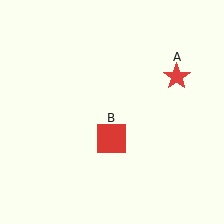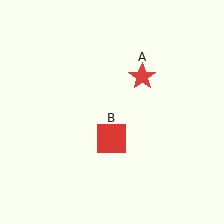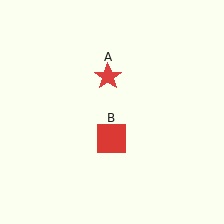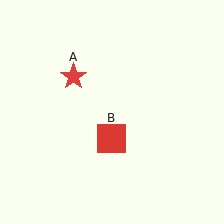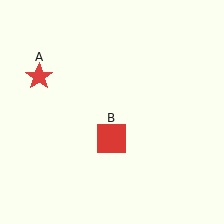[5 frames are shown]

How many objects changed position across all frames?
1 object changed position: red star (object A).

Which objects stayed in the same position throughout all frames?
Red square (object B) remained stationary.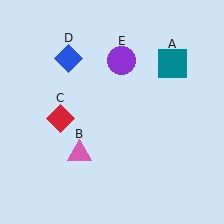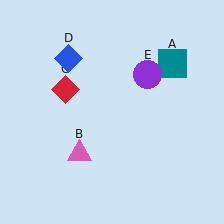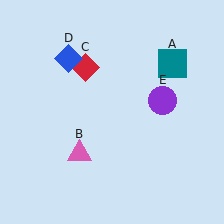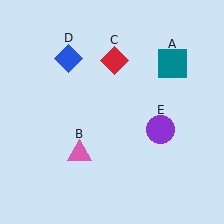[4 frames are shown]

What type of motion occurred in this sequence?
The red diamond (object C), purple circle (object E) rotated clockwise around the center of the scene.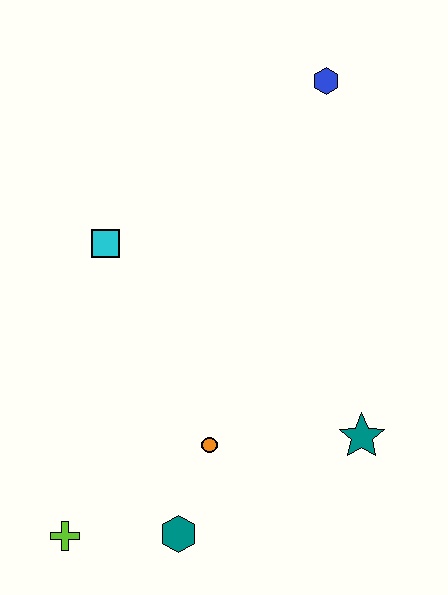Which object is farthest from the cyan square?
The teal star is farthest from the cyan square.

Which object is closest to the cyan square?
The orange circle is closest to the cyan square.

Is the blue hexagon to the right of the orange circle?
Yes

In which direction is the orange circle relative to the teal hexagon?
The orange circle is above the teal hexagon.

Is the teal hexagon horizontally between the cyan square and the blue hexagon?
Yes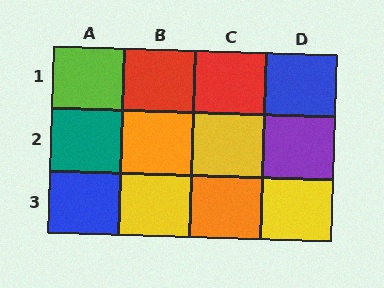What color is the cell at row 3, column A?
Blue.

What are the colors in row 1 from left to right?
Lime, red, red, blue.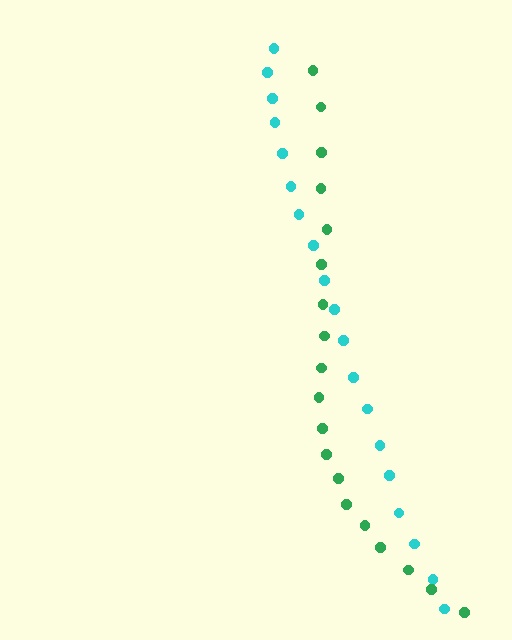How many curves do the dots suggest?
There are 2 distinct paths.